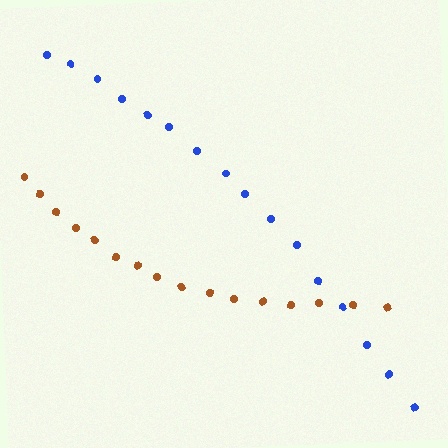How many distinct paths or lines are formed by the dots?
There are 2 distinct paths.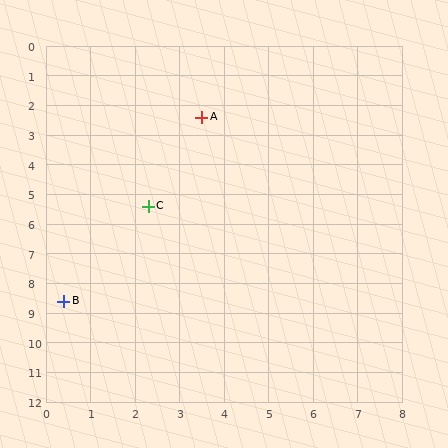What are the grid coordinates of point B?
Point B is at approximately (0.4, 8.6).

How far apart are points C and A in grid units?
Points C and A are about 3.2 grid units apart.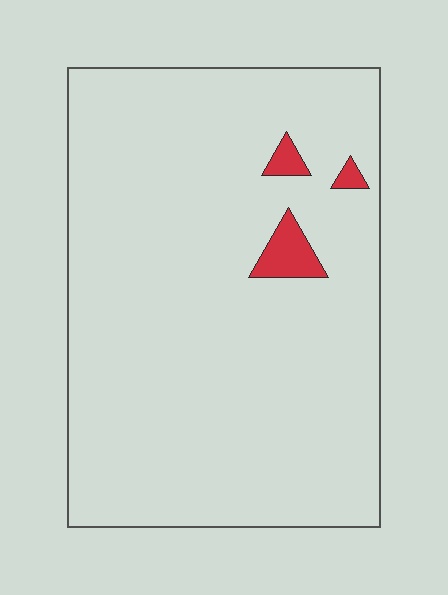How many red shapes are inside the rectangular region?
3.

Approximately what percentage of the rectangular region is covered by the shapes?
Approximately 5%.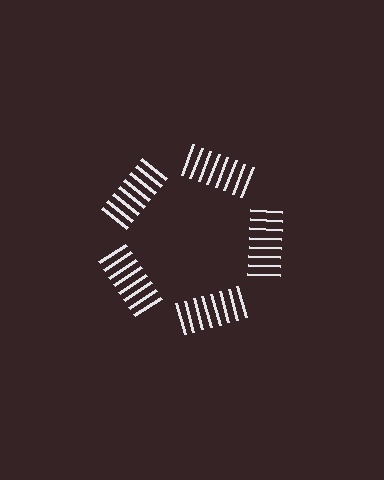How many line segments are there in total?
40 — 8 along each of the 5 edges.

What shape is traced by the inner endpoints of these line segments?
An illusory pentagon — the line segments terminate on its edges but no continuous stroke is drawn.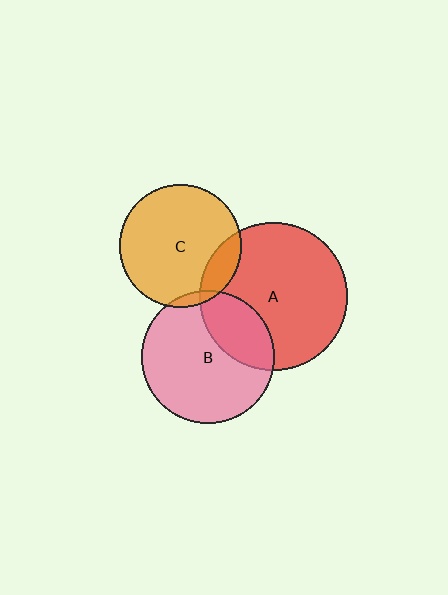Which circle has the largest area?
Circle A (red).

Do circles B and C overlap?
Yes.